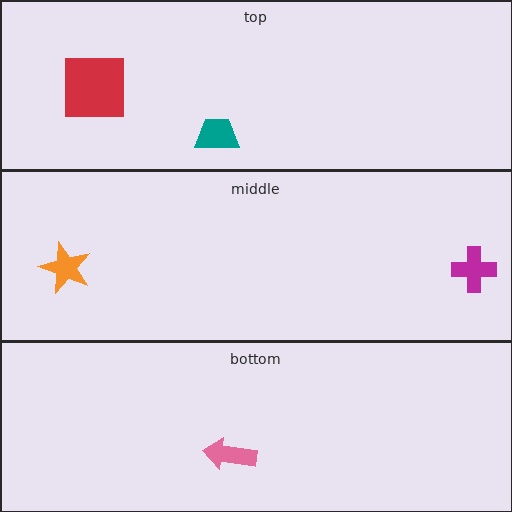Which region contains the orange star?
The middle region.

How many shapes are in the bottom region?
1.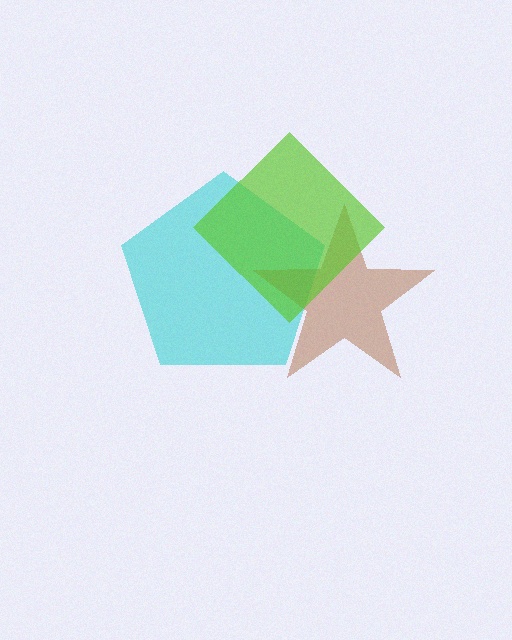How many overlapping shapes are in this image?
There are 3 overlapping shapes in the image.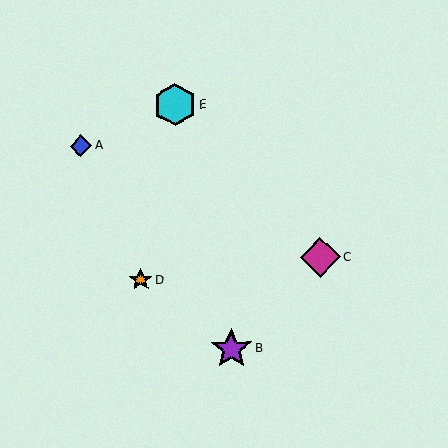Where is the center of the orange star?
The center of the orange star is at (141, 280).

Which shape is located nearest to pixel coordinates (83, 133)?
The blue diamond (labeled A) at (81, 146) is nearest to that location.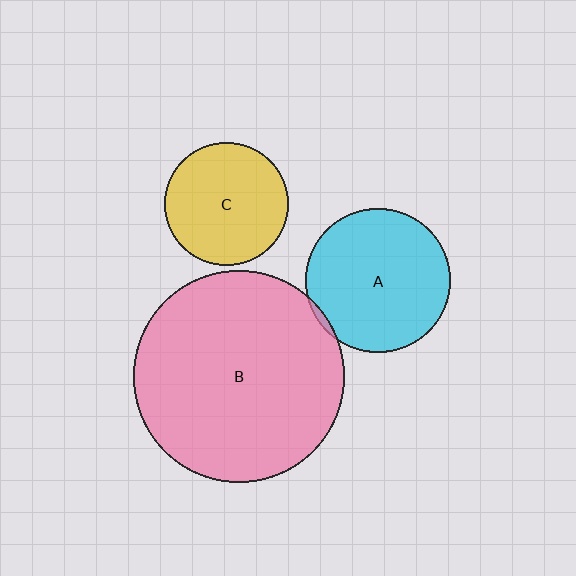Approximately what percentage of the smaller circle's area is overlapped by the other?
Approximately 5%.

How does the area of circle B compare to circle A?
Approximately 2.1 times.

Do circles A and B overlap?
Yes.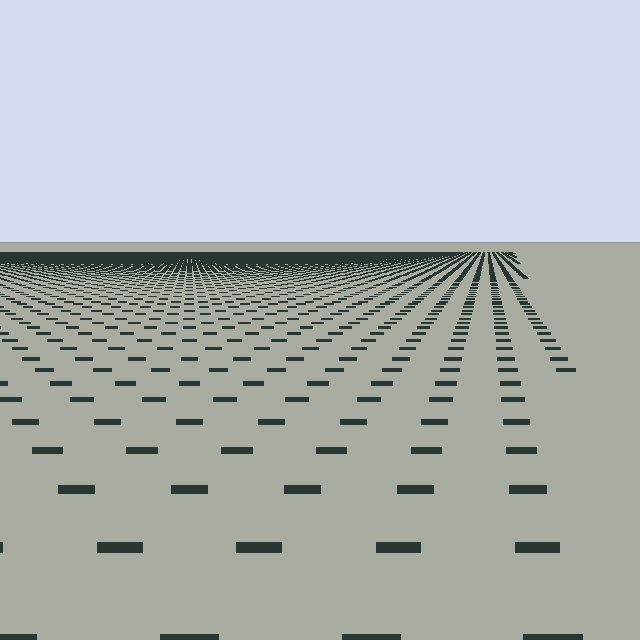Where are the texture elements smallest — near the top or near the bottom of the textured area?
Near the top.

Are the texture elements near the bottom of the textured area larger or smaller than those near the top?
Larger. Near the bottom, elements are closer to the viewer and appear at a bigger on-screen size.